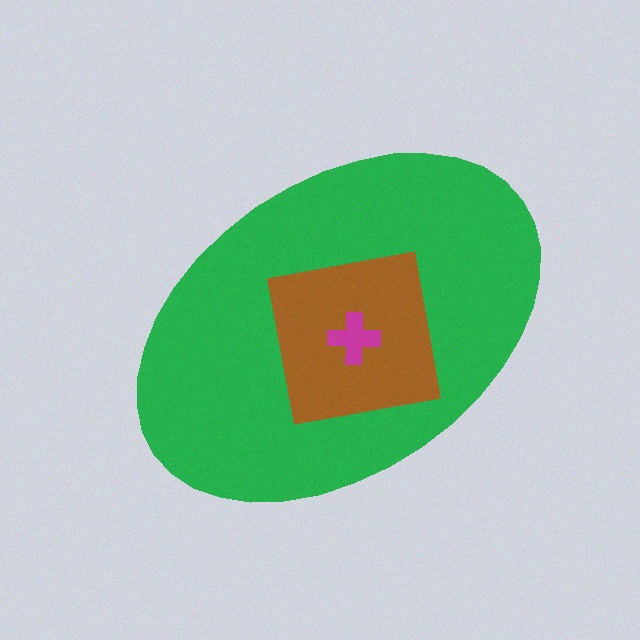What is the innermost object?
The magenta cross.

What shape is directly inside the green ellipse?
The brown square.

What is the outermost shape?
The green ellipse.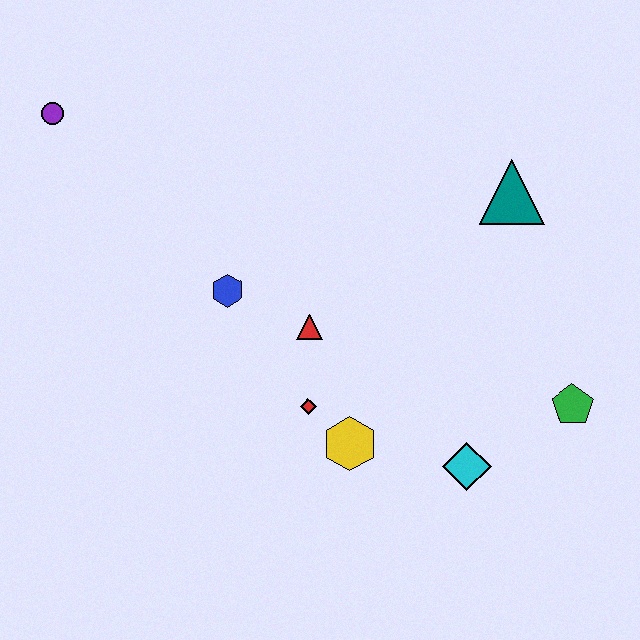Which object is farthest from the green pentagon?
The purple circle is farthest from the green pentagon.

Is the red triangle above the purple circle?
No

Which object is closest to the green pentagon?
The cyan diamond is closest to the green pentagon.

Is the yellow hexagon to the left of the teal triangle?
Yes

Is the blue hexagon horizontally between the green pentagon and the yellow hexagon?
No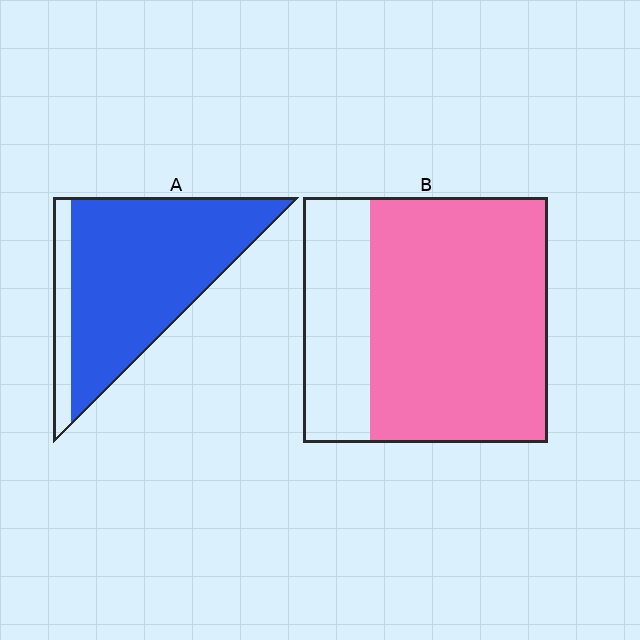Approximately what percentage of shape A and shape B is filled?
A is approximately 85% and B is approximately 75%.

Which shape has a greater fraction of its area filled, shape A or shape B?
Shape A.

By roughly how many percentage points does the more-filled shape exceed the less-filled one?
By roughly 15 percentage points (A over B).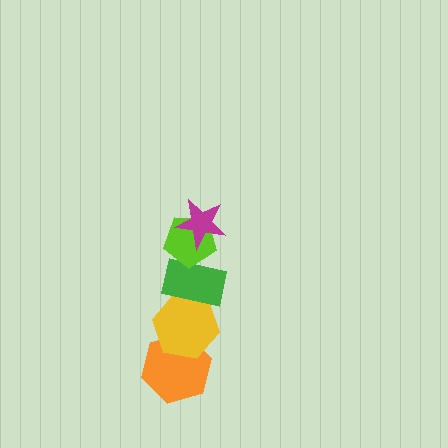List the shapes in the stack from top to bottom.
From top to bottom: the magenta star, the lime pentagon, the green rectangle, the yellow hexagon, the orange hexagon.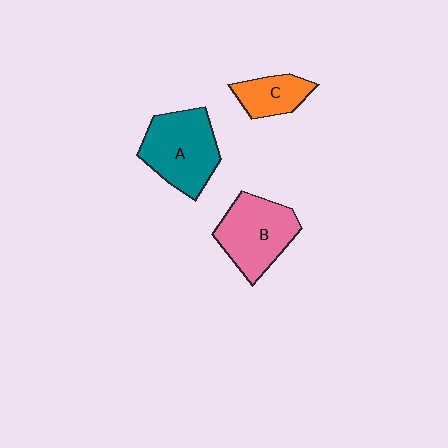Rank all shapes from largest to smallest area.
From largest to smallest: A (teal), B (pink), C (orange).